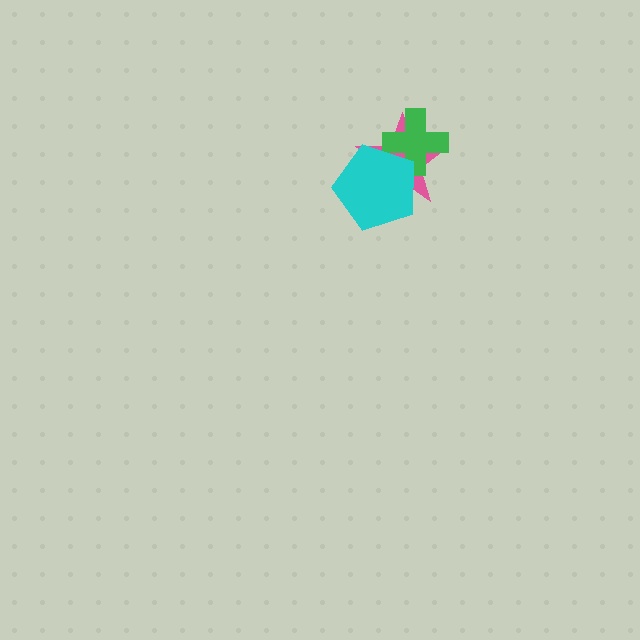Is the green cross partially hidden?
Yes, it is partially covered by another shape.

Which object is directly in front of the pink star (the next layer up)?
The green cross is directly in front of the pink star.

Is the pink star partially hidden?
Yes, it is partially covered by another shape.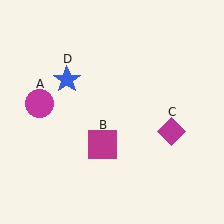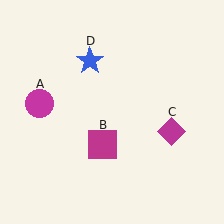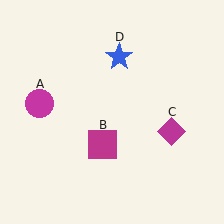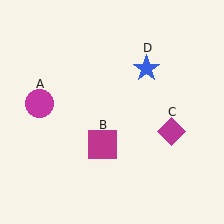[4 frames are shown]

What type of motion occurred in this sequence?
The blue star (object D) rotated clockwise around the center of the scene.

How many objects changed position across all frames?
1 object changed position: blue star (object D).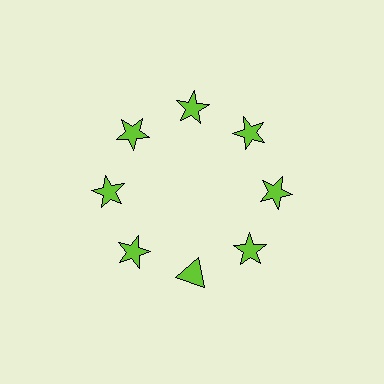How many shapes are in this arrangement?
There are 8 shapes arranged in a ring pattern.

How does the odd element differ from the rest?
It has a different shape: triangle instead of star.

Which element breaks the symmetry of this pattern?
The lime triangle at roughly the 6 o'clock position breaks the symmetry. All other shapes are lime stars.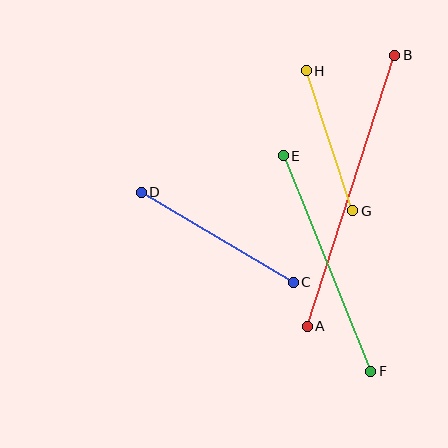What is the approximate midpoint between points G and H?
The midpoint is at approximately (330, 141) pixels.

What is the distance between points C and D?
The distance is approximately 176 pixels.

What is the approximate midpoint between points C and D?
The midpoint is at approximately (217, 237) pixels.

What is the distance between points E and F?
The distance is approximately 233 pixels.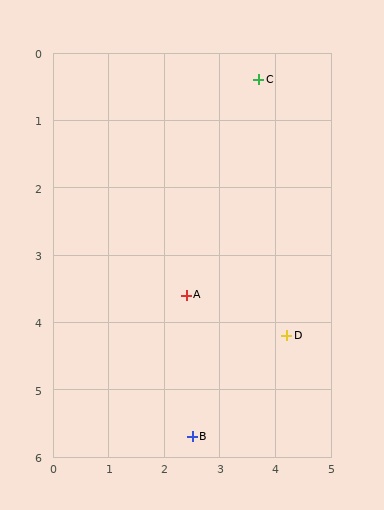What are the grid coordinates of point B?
Point B is at approximately (2.5, 5.7).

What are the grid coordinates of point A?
Point A is at approximately (2.4, 3.6).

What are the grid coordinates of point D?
Point D is at approximately (4.2, 4.2).